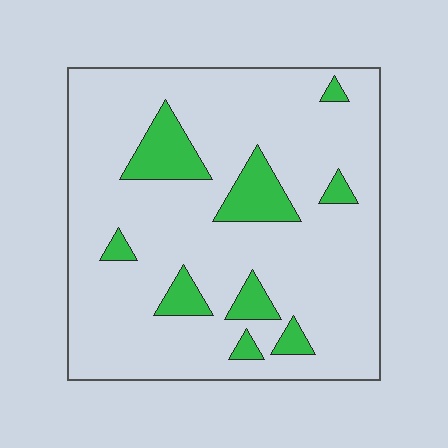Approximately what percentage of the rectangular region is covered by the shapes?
Approximately 15%.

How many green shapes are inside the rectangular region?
9.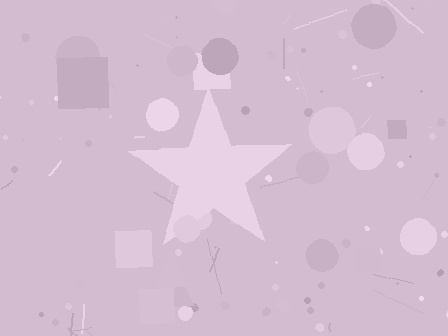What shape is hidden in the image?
A star is hidden in the image.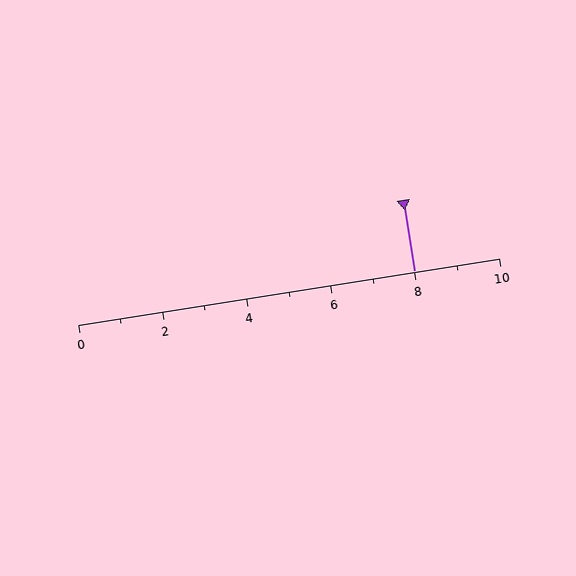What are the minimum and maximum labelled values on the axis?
The axis runs from 0 to 10.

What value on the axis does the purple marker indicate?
The marker indicates approximately 8.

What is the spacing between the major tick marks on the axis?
The major ticks are spaced 2 apart.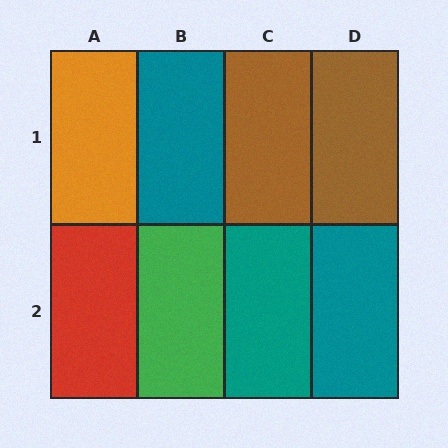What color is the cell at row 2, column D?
Teal.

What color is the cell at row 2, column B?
Green.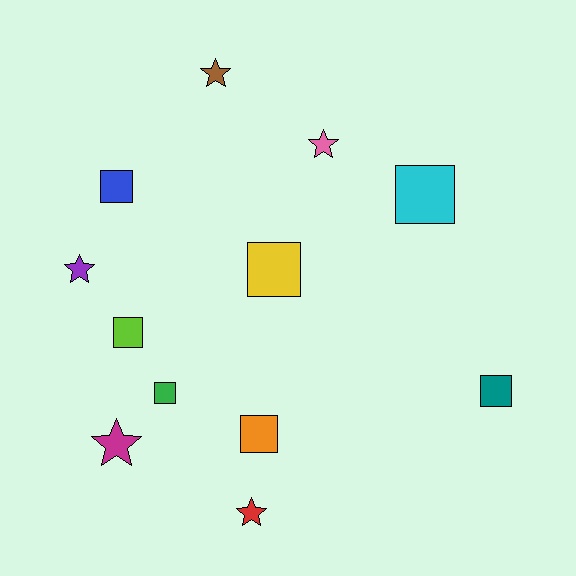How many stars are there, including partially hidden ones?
There are 5 stars.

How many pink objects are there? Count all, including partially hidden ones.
There is 1 pink object.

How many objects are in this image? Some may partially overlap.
There are 12 objects.